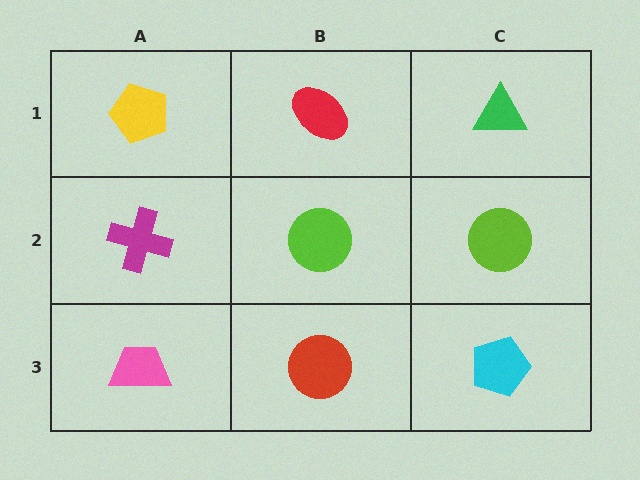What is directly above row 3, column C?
A lime circle.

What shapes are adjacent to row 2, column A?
A yellow pentagon (row 1, column A), a pink trapezoid (row 3, column A), a lime circle (row 2, column B).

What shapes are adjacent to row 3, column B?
A lime circle (row 2, column B), a pink trapezoid (row 3, column A), a cyan pentagon (row 3, column C).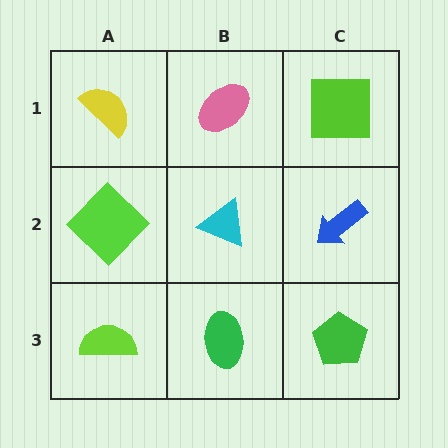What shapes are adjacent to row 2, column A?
A yellow semicircle (row 1, column A), a lime semicircle (row 3, column A), a cyan triangle (row 2, column B).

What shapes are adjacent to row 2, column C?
A lime square (row 1, column C), a green pentagon (row 3, column C), a cyan triangle (row 2, column B).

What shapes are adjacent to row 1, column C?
A blue arrow (row 2, column C), a pink ellipse (row 1, column B).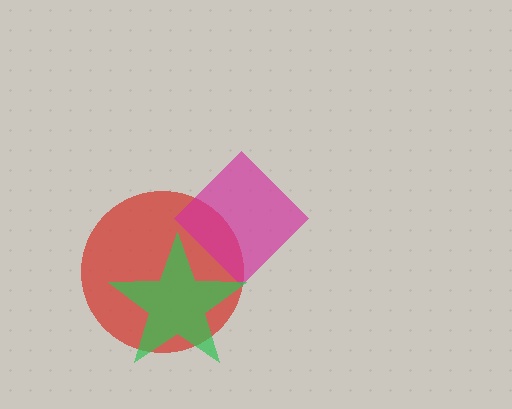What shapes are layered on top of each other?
The layered shapes are: a red circle, a magenta diamond, a green star.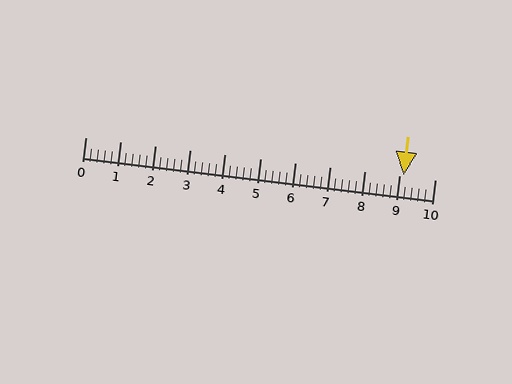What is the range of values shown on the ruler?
The ruler shows values from 0 to 10.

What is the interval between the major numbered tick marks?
The major tick marks are spaced 1 units apart.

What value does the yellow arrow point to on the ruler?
The yellow arrow points to approximately 9.1.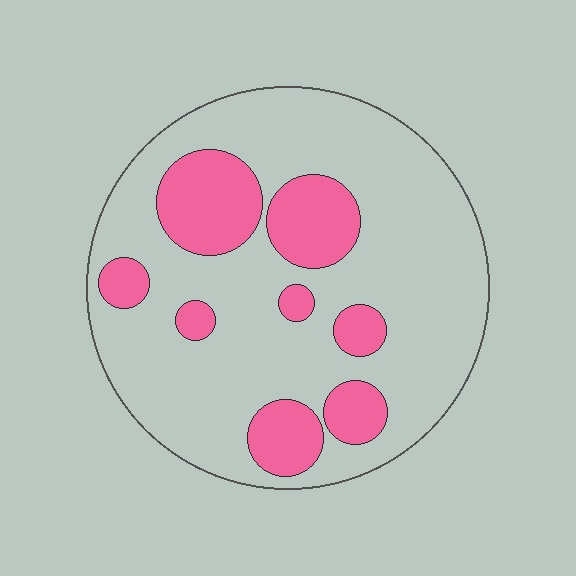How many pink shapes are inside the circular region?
8.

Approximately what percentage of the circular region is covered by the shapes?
Approximately 25%.